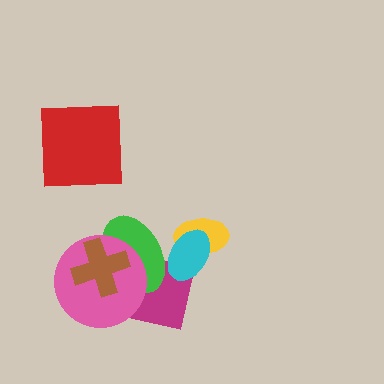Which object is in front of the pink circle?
The brown cross is in front of the pink circle.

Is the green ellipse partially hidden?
Yes, it is partially covered by another shape.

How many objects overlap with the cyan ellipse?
3 objects overlap with the cyan ellipse.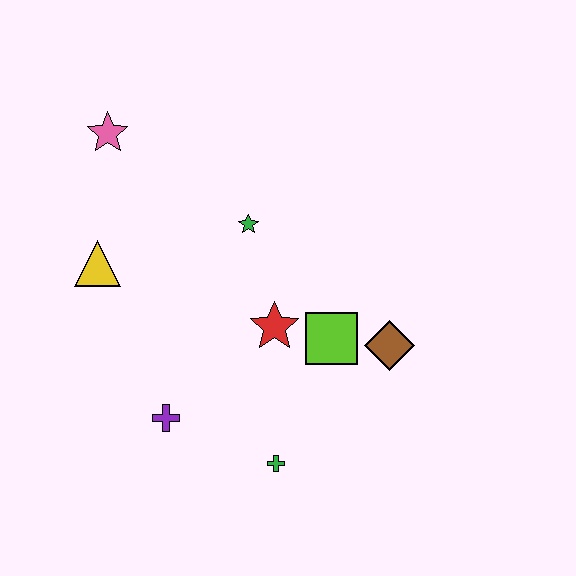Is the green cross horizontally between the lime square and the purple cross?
Yes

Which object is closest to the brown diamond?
The lime square is closest to the brown diamond.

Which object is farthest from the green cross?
The pink star is farthest from the green cross.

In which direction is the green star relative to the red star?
The green star is above the red star.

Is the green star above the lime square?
Yes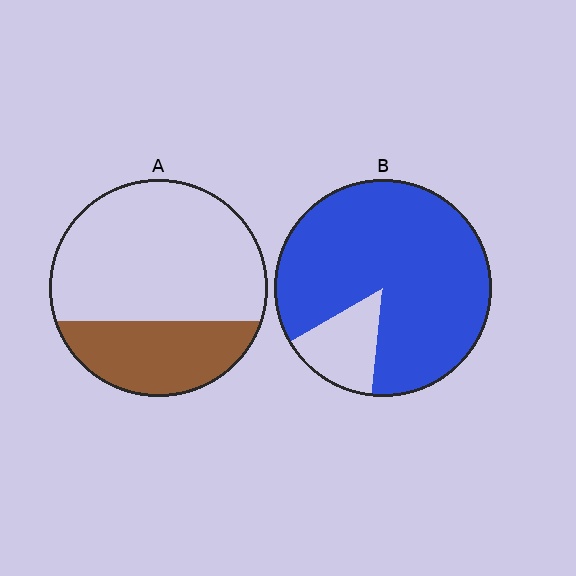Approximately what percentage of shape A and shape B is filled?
A is approximately 30% and B is approximately 85%.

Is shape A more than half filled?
No.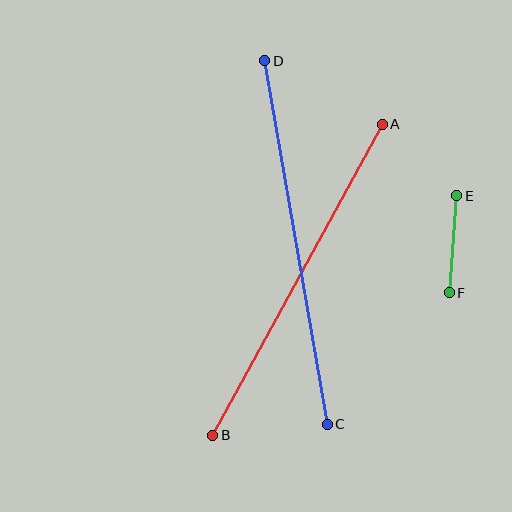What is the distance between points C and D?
The distance is approximately 369 pixels.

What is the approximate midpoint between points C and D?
The midpoint is at approximately (296, 242) pixels.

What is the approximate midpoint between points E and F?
The midpoint is at approximately (453, 244) pixels.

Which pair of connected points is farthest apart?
Points C and D are farthest apart.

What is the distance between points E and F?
The distance is approximately 97 pixels.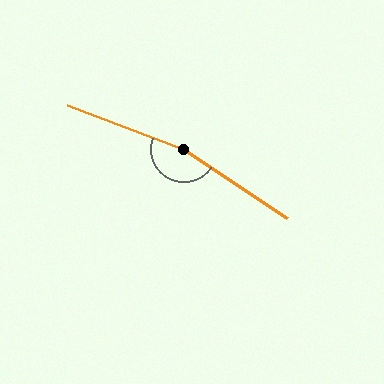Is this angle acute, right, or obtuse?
It is obtuse.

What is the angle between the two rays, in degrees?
Approximately 167 degrees.